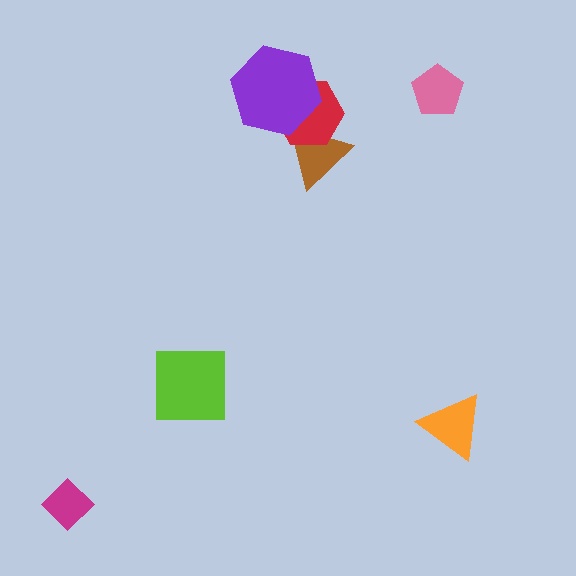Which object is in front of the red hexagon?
The purple hexagon is in front of the red hexagon.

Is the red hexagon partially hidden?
Yes, it is partially covered by another shape.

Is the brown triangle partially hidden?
Yes, it is partially covered by another shape.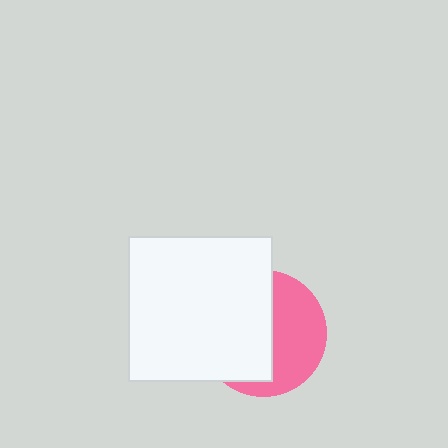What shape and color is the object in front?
The object in front is a white square.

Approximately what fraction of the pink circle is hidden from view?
Roughly 55% of the pink circle is hidden behind the white square.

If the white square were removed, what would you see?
You would see the complete pink circle.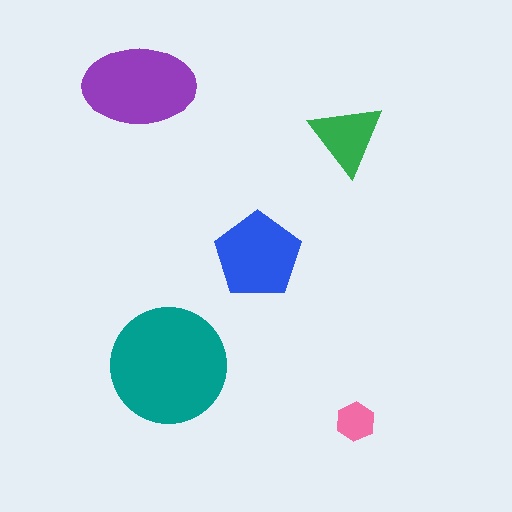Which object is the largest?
The teal circle.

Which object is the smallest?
The pink hexagon.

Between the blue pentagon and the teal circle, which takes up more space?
The teal circle.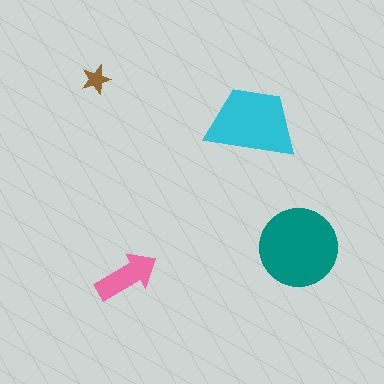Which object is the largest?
The teal circle.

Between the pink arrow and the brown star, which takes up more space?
The pink arrow.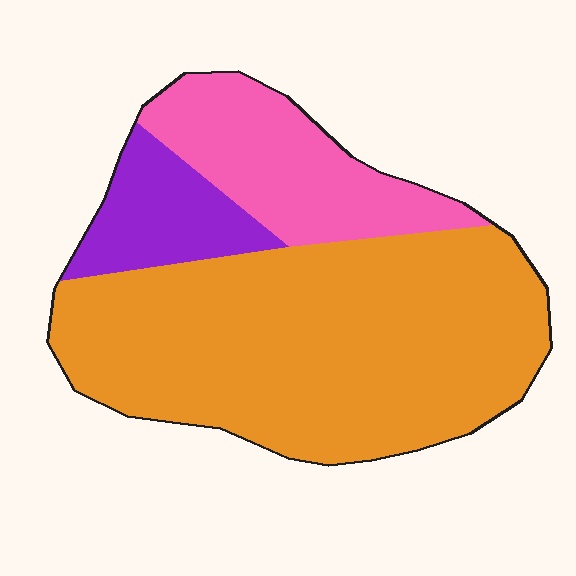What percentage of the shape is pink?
Pink takes up less than a quarter of the shape.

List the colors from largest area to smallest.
From largest to smallest: orange, pink, purple.